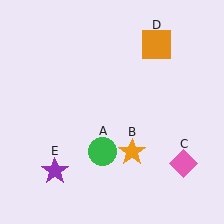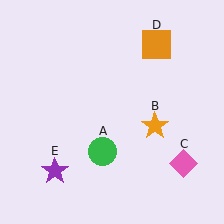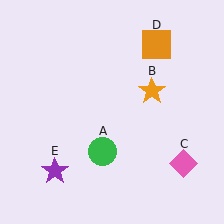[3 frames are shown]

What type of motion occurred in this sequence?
The orange star (object B) rotated counterclockwise around the center of the scene.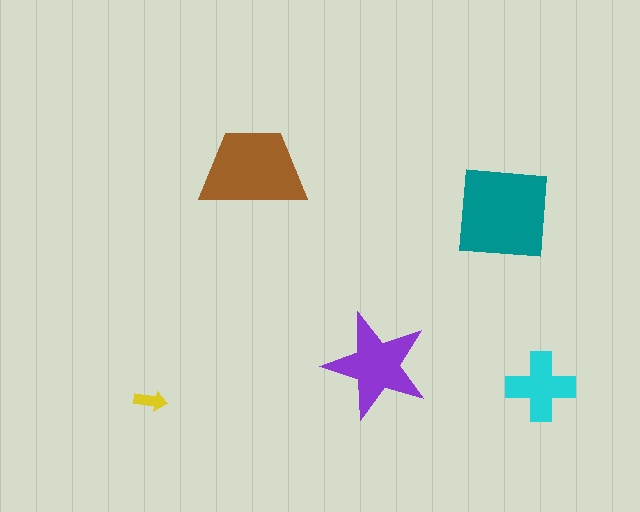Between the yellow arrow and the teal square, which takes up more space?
The teal square.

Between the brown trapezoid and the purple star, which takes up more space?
The brown trapezoid.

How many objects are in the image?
There are 5 objects in the image.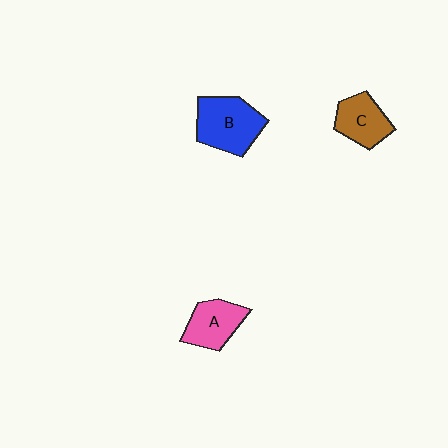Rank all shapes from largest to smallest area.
From largest to smallest: B (blue), A (pink), C (brown).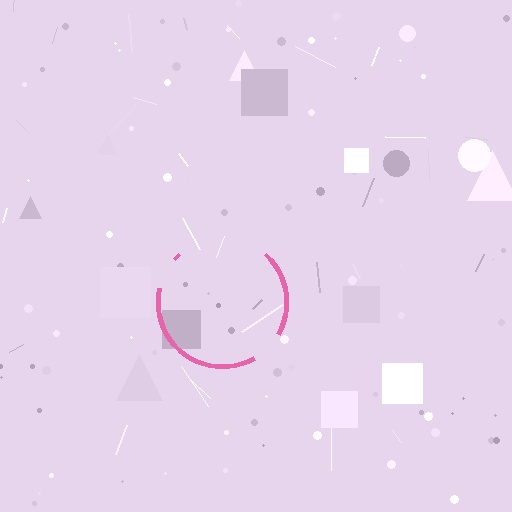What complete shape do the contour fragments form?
The contour fragments form a circle.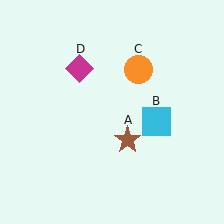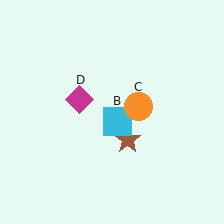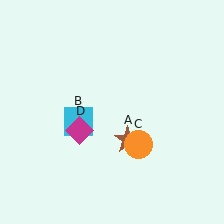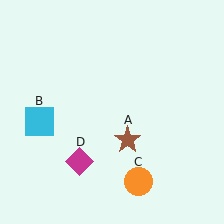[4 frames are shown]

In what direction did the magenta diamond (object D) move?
The magenta diamond (object D) moved down.